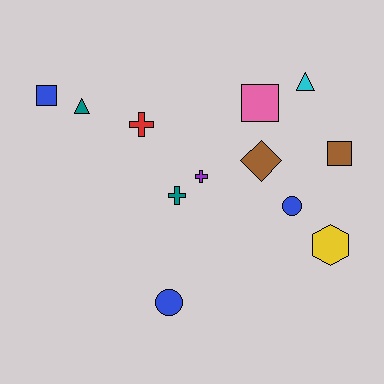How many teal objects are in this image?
There are 2 teal objects.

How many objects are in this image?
There are 12 objects.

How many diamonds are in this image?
There is 1 diamond.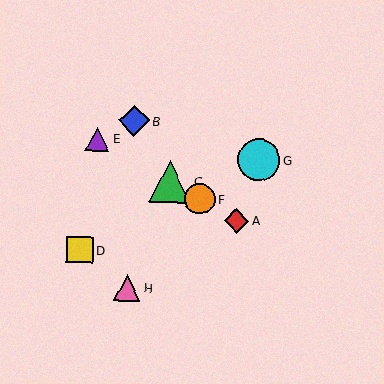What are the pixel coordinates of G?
Object G is at (259, 160).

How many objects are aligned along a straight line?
4 objects (A, C, E, F) are aligned along a straight line.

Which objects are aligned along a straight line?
Objects A, C, E, F are aligned along a straight line.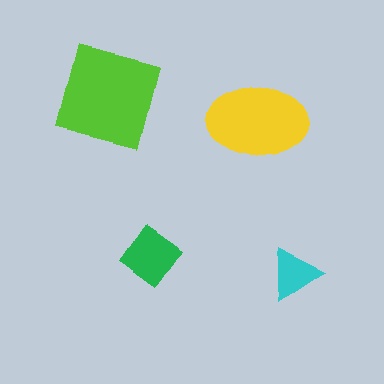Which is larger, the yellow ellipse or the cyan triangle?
The yellow ellipse.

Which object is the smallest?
The cyan triangle.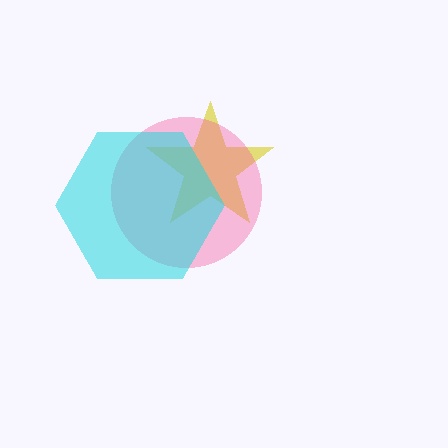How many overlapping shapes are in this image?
There are 3 overlapping shapes in the image.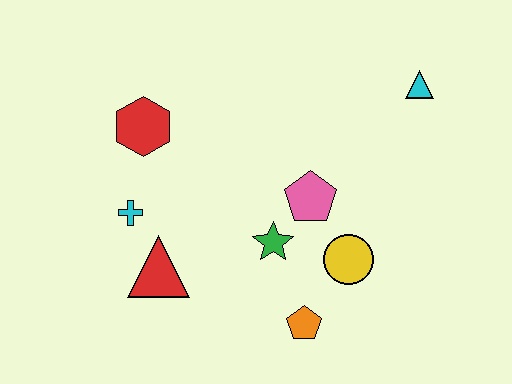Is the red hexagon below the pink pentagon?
No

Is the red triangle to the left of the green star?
Yes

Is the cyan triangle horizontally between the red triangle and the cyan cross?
No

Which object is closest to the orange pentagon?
The yellow circle is closest to the orange pentagon.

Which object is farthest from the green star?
The cyan triangle is farthest from the green star.